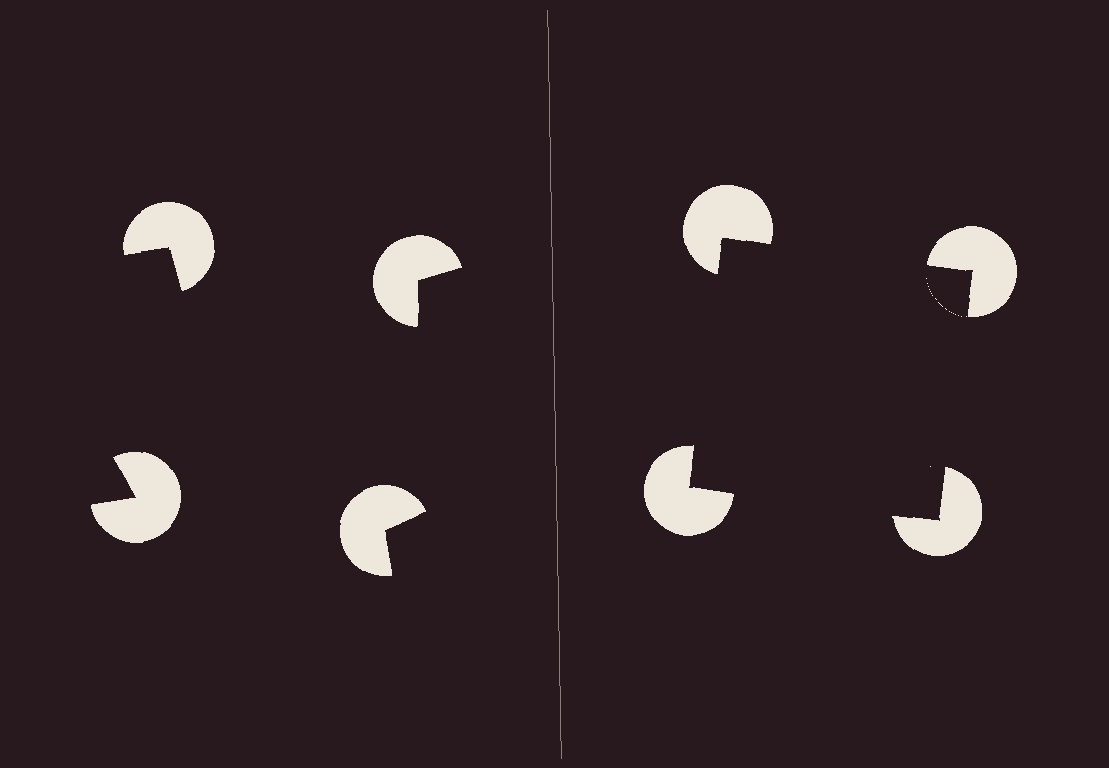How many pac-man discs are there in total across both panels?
8 — 4 on each side.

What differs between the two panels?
The pac-man discs are positioned identically on both sides; only the wedge orientations differ. On the right they align to a square; on the left they are misaligned.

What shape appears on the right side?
An illusory square.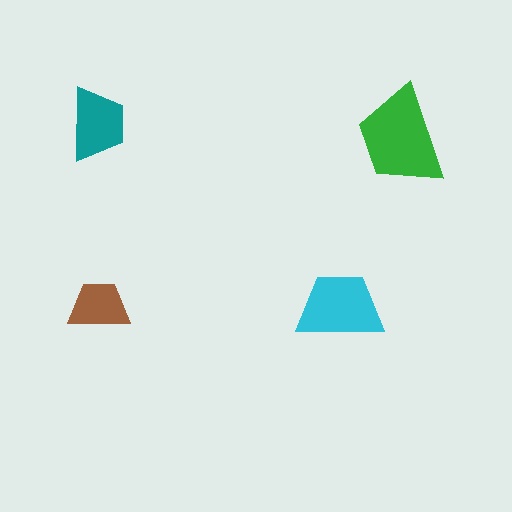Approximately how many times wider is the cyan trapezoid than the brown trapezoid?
About 1.5 times wider.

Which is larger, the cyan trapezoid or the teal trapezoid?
The cyan one.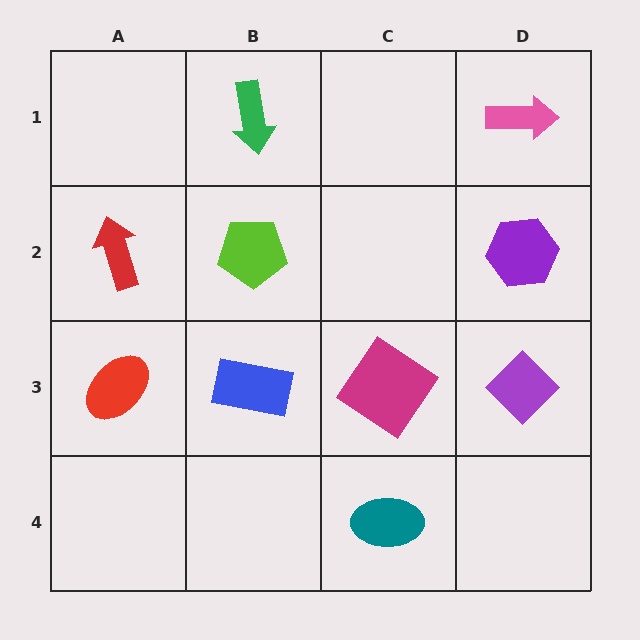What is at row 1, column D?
A pink arrow.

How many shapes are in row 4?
1 shape.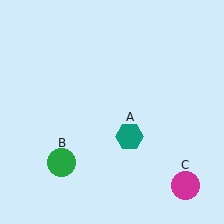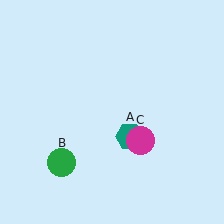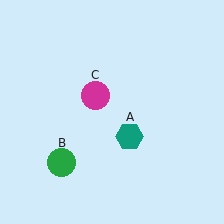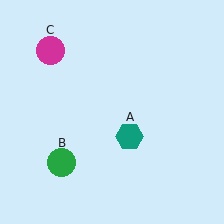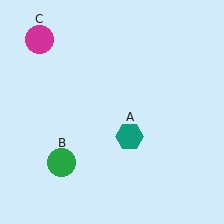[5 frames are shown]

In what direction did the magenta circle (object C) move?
The magenta circle (object C) moved up and to the left.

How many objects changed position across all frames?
1 object changed position: magenta circle (object C).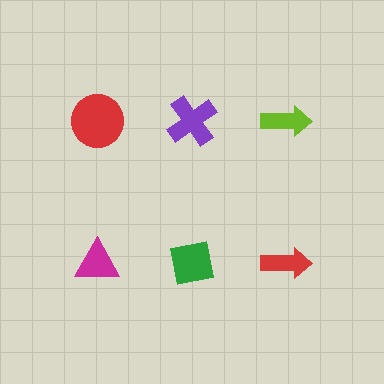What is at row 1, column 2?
A purple cross.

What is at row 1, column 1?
A red circle.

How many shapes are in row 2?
3 shapes.